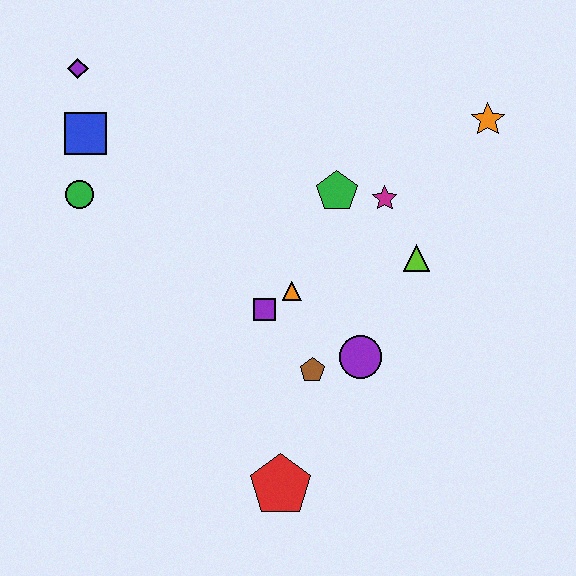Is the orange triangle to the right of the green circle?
Yes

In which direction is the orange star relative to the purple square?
The orange star is to the right of the purple square.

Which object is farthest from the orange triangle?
The purple diamond is farthest from the orange triangle.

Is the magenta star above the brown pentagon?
Yes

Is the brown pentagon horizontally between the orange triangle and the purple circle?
Yes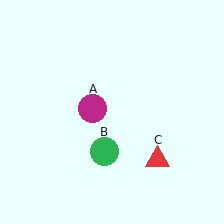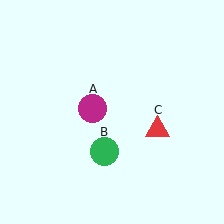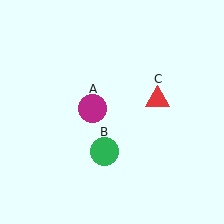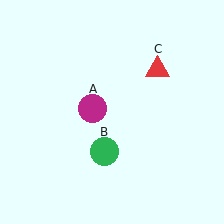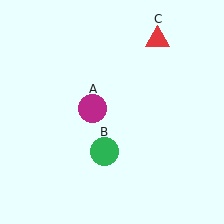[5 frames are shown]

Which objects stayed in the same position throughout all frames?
Magenta circle (object A) and green circle (object B) remained stationary.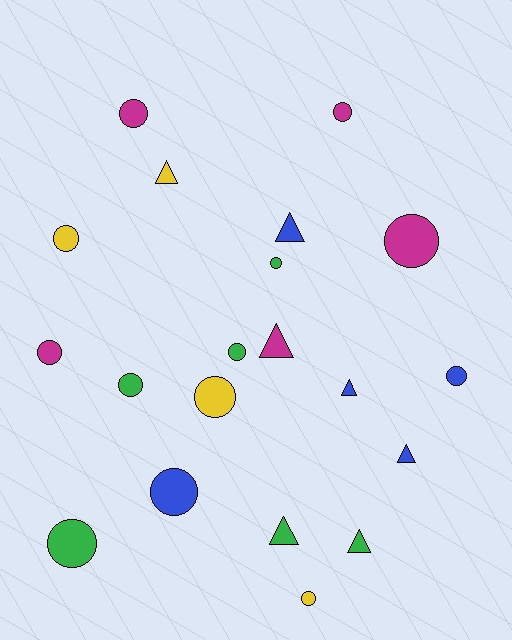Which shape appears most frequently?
Circle, with 13 objects.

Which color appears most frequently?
Green, with 6 objects.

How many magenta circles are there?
There are 4 magenta circles.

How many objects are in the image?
There are 20 objects.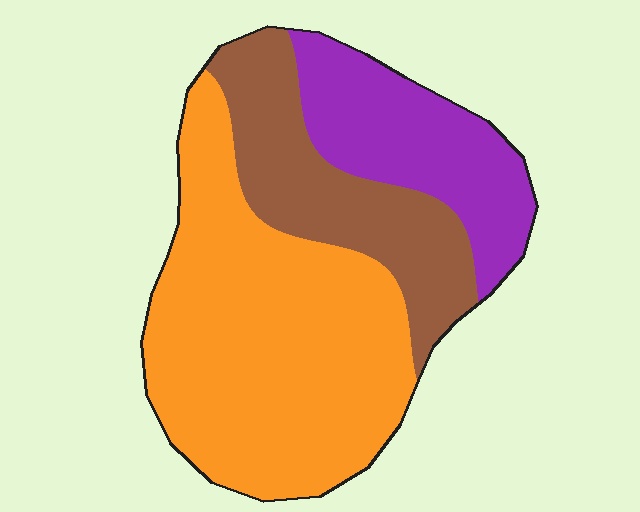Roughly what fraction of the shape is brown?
Brown covers 24% of the shape.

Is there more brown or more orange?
Orange.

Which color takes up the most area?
Orange, at roughly 55%.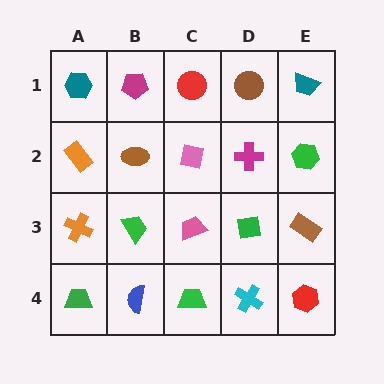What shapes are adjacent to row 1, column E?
A green hexagon (row 2, column E), a brown circle (row 1, column D).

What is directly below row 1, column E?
A green hexagon.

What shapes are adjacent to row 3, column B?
A brown ellipse (row 2, column B), a blue semicircle (row 4, column B), an orange cross (row 3, column A), a pink trapezoid (row 3, column C).